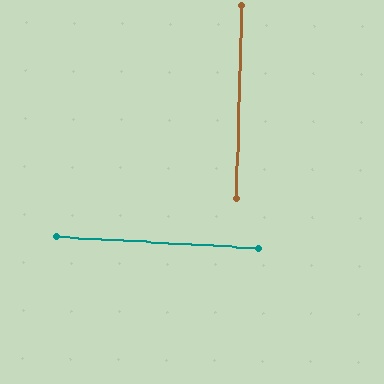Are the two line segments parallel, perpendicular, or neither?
Perpendicular — they meet at approximately 88°.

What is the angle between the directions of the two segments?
Approximately 88 degrees.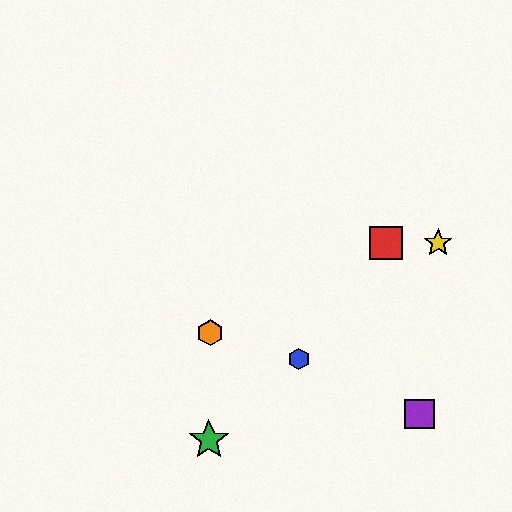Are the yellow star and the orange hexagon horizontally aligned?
No, the yellow star is at y≈243 and the orange hexagon is at y≈333.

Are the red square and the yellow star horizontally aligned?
Yes, both are at y≈243.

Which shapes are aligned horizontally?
The red square, the yellow star are aligned horizontally.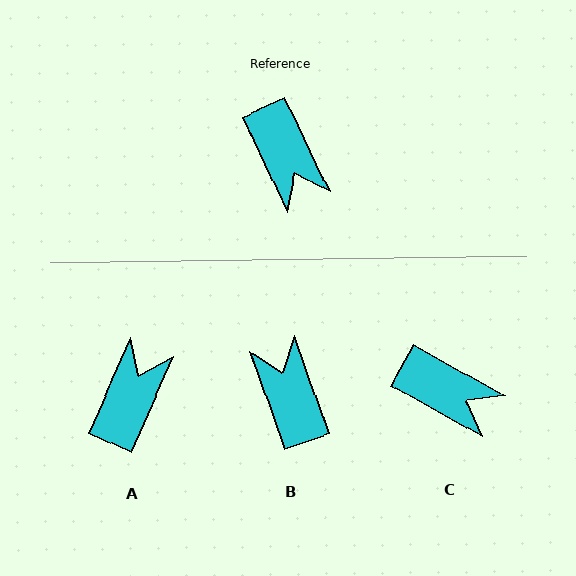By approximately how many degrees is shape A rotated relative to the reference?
Approximately 131 degrees counter-clockwise.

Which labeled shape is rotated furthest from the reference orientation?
B, about 175 degrees away.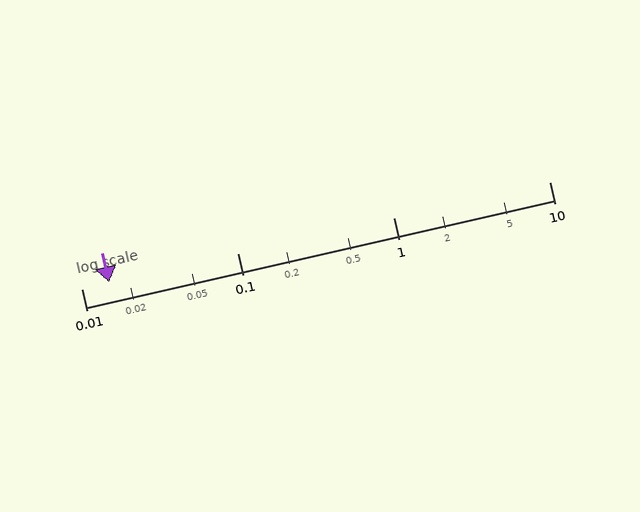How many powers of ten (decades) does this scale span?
The scale spans 3 decades, from 0.01 to 10.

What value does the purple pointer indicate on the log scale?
The pointer indicates approximately 0.015.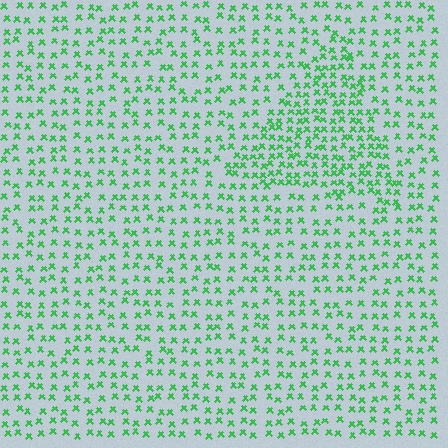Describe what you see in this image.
The image contains small green elements arranged at two different densities. A triangle-shaped region is visible where the elements are more densely packed than the surrounding area.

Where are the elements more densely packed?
The elements are more densely packed inside the triangle boundary.